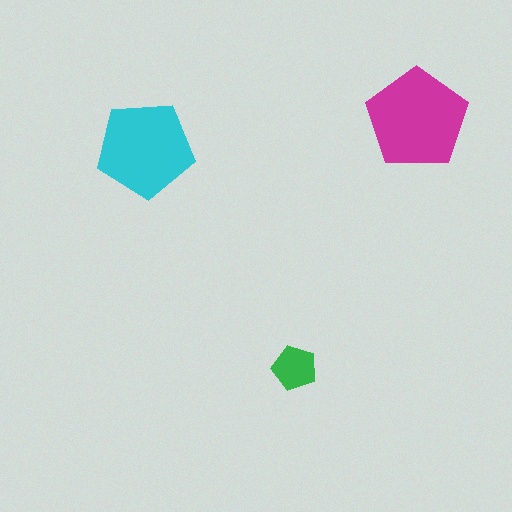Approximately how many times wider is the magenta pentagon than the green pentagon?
About 2.5 times wider.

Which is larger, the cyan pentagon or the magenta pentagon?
The magenta one.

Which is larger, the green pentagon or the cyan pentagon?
The cyan one.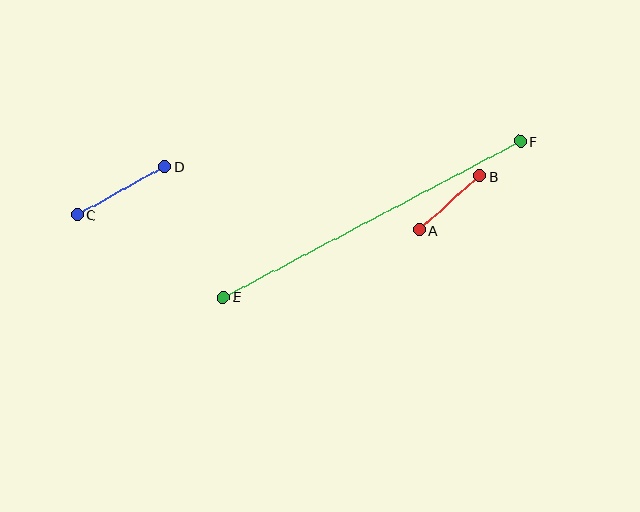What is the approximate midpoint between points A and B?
The midpoint is at approximately (449, 203) pixels.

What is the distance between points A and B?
The distance is approximately 81 pixels.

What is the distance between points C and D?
The distance is approximately 100 pixels.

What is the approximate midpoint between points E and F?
The midpoint is at approximately (372, 219) pixels.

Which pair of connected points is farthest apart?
Points E and F are farthest apart.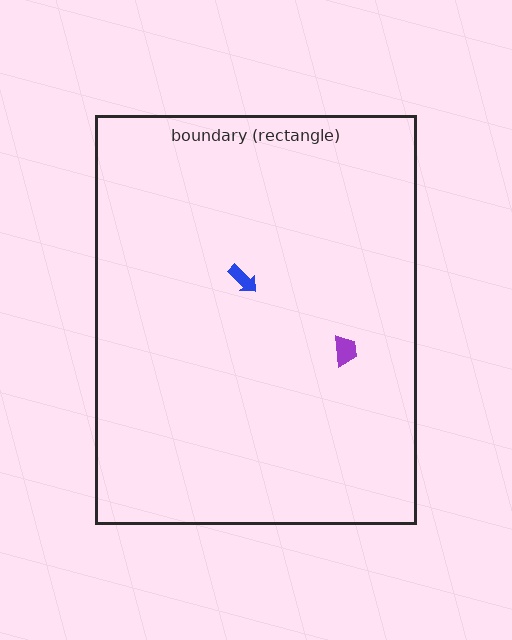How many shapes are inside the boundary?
2 inside, 0 outside.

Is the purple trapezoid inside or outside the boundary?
Inside.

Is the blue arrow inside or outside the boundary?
Inside.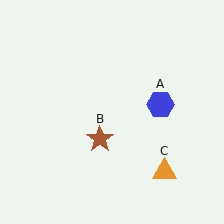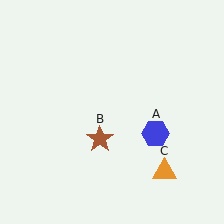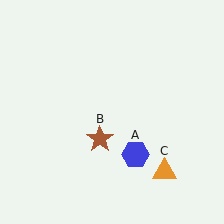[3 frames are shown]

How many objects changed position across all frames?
1 object changed position: blue hexagon (object A).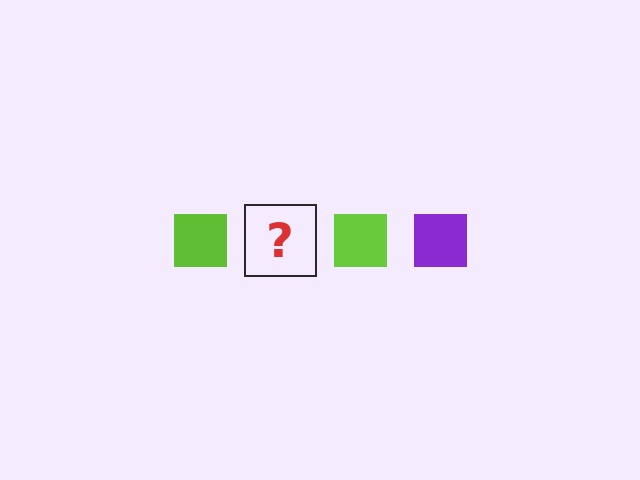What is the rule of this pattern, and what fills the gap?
The rule is that the pattern cycles through lime, purple squares. The gap should be filled with a purple square.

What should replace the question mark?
The question mark should be replaced with a purple square.